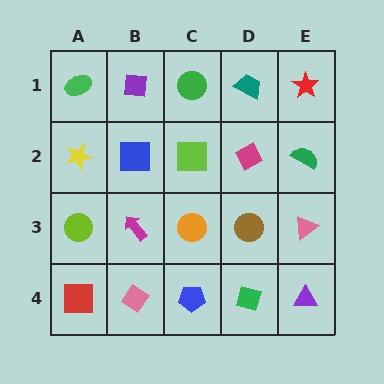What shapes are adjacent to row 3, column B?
A blue square (row 2, column B), a pink diamond (row 4, column B), a lime circle (row 3, column A), an orange circle (row 3, column C).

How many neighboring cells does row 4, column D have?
3.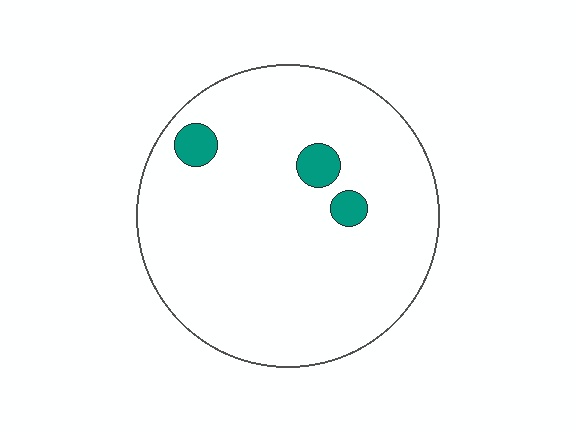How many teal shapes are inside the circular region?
3.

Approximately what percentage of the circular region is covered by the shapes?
Approximately 5%.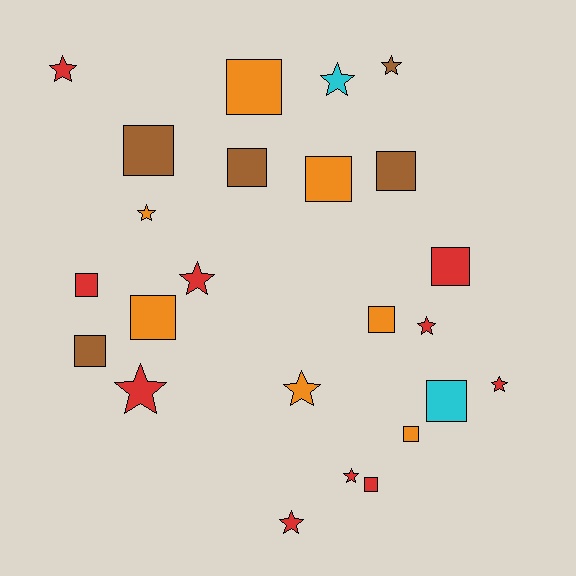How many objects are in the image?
There are 24 objects.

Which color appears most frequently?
Red, with 10 objects.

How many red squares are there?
There are 3 red squares.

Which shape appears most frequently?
Square, with 13 objects.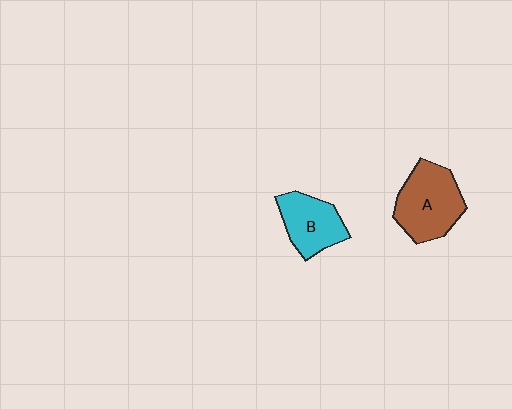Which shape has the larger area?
Shape A (brown).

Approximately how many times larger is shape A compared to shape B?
Approximately 1.3 times.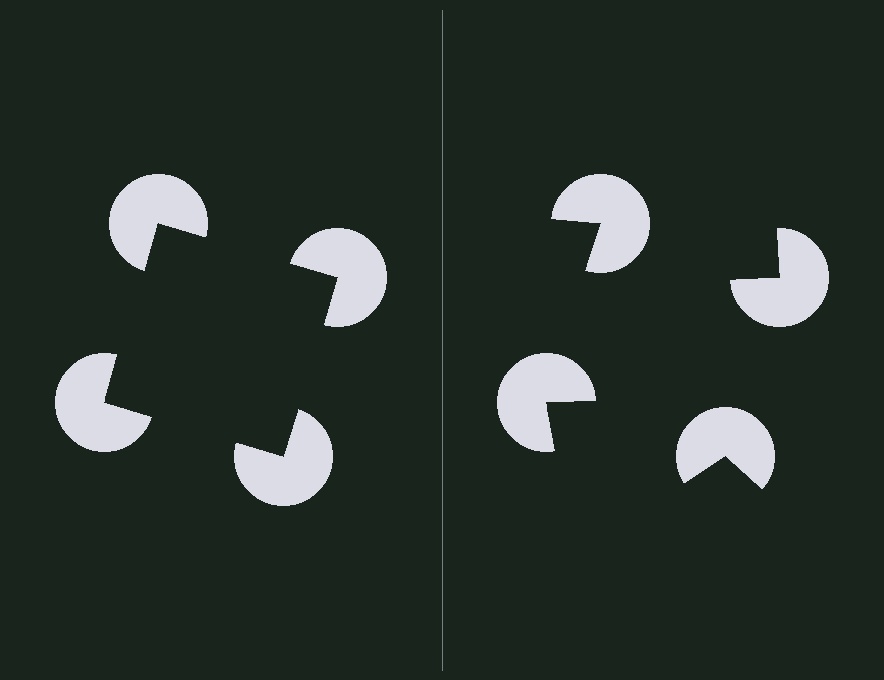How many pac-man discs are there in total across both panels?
8 — 4 on each side.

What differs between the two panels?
The pac-man discs are positioned identically on both sides; only the wedge orientations differ. On the left they align to a square; on the right they are misaligned.